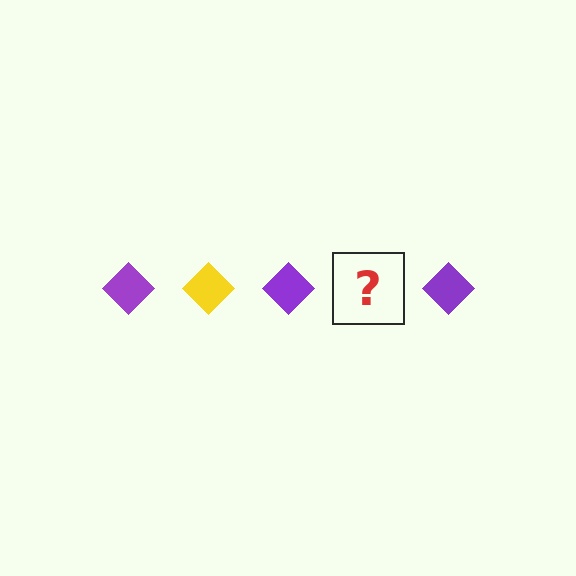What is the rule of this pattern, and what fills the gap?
The rule is that the pattern cycles through purple, yellow diamonds. The gap should be filled with a yellow diamond.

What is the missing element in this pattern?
The missing element is a yellow diamond.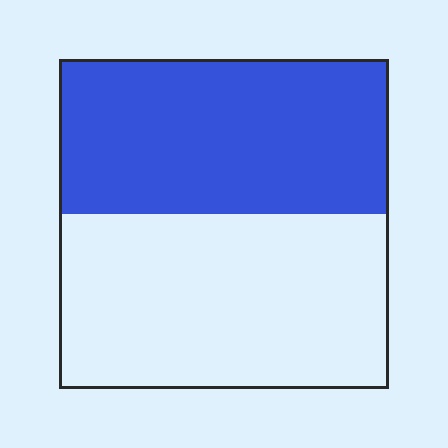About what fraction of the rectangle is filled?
About one half (1/2).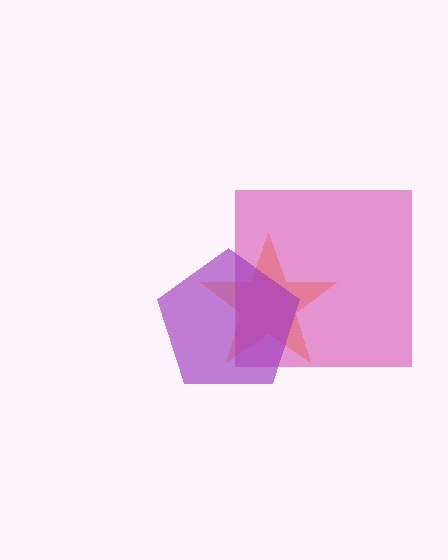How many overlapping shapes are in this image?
There are 3 overlapping shapes in the image.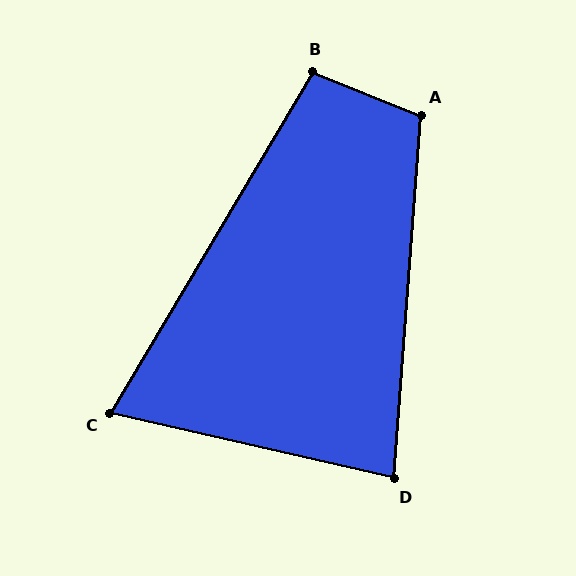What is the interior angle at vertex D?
Approximately 81 degrees (acute).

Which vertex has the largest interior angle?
A, at approximately 108 degrees.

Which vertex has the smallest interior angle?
C, at approximately 72 degrees.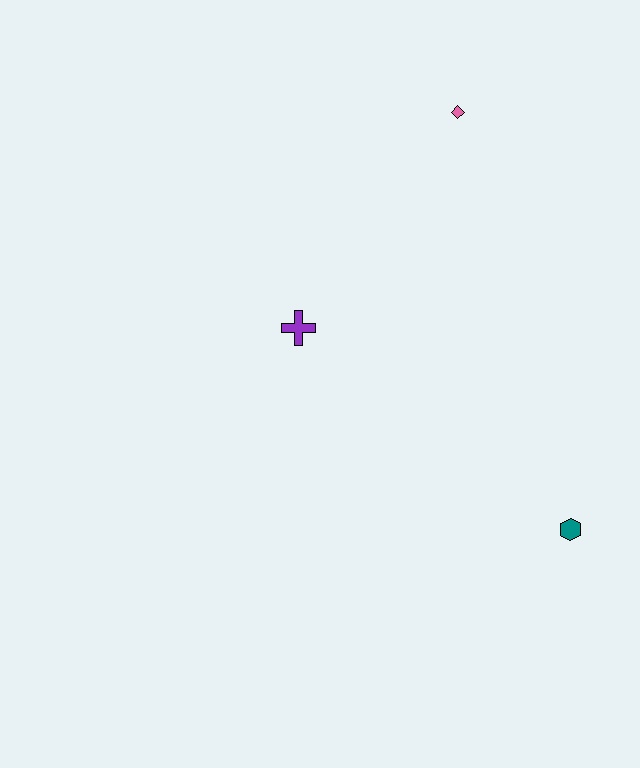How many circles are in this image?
There are no circles.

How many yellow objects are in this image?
There are no yellow objects.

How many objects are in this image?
There are 3 objects.